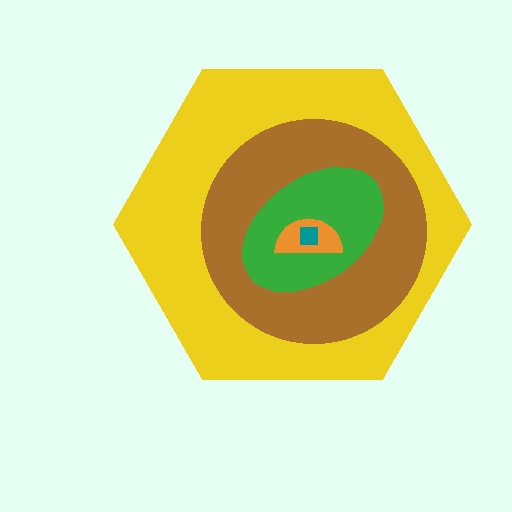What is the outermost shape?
The yellow hexagon.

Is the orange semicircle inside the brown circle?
Yes.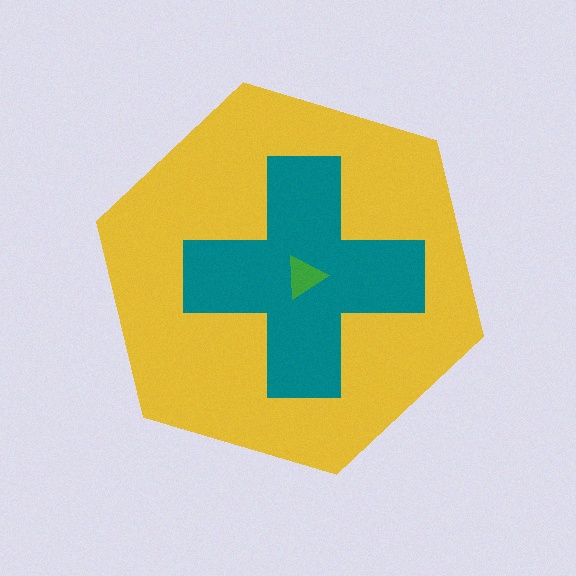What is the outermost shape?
The yellow hexagon.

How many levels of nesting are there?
3.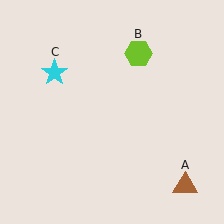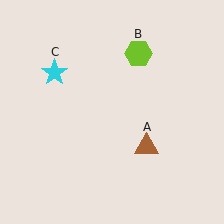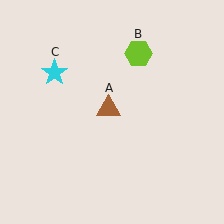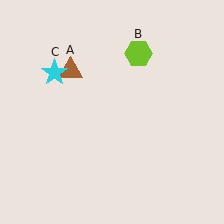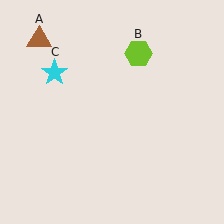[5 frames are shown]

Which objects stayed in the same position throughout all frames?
Lime hexagon (object B) and cyan star (object C) remained stationary.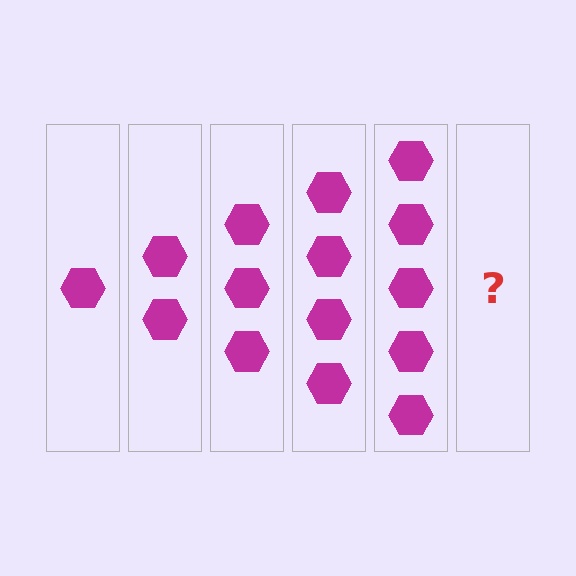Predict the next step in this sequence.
The next step is 6 hexagons.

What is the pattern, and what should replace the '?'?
The pattern is that each step adds one more hexagon. The '?' should be 6 hexagons.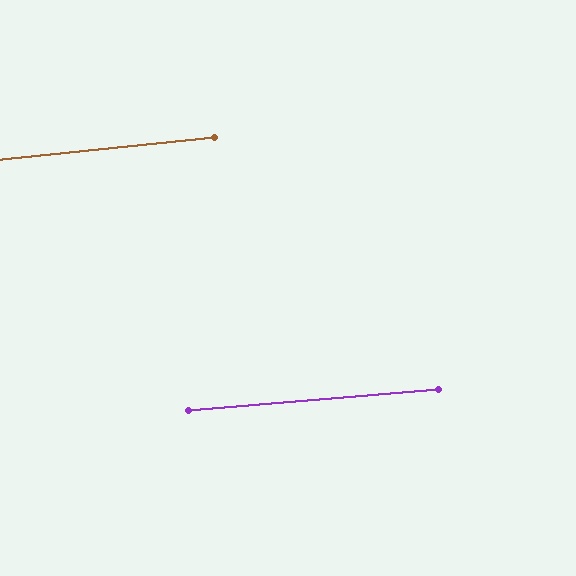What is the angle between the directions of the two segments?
Approximately 1 degree.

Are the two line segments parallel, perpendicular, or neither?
Parallel — their directions differ by only 1.1°.